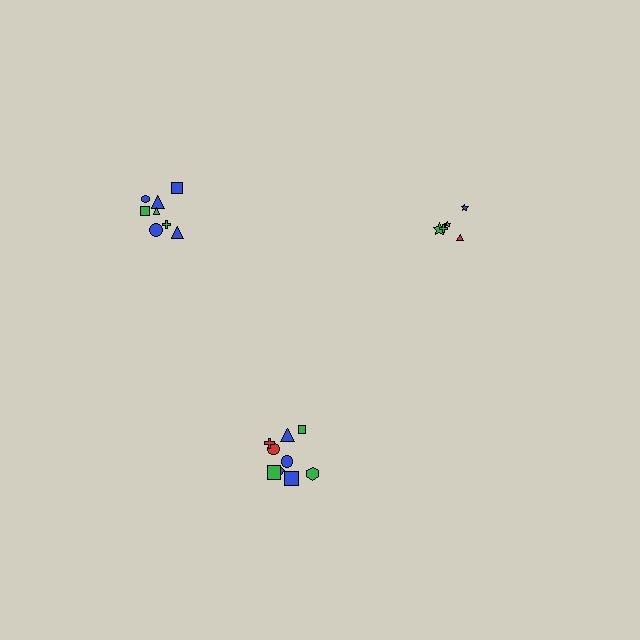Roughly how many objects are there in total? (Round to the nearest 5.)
Roughly 25 objects in total.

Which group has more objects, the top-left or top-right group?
The top-left group.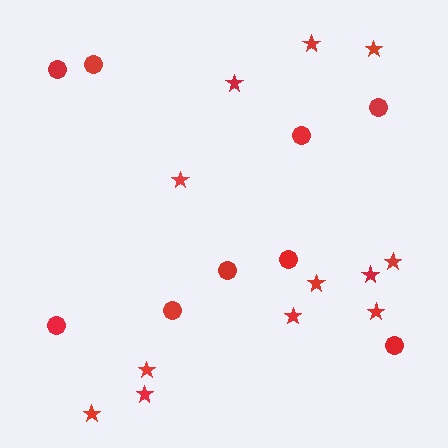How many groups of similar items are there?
There are 2 groups: one group of circles (9) and one group of stars (12).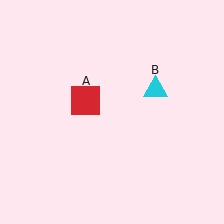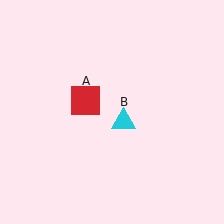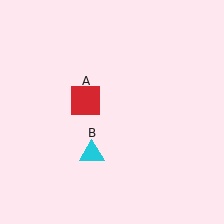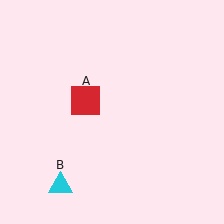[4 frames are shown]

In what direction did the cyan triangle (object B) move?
The cyan triangle (object B) moved down and to the left.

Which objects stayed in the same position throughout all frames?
Red square (object A) remained stationary.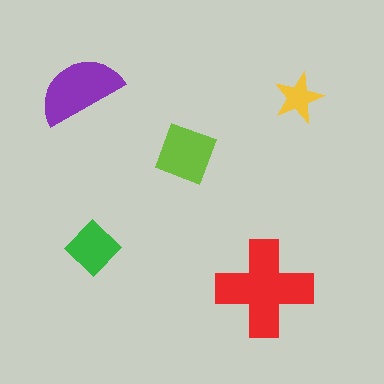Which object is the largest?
The red cross.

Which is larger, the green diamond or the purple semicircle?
The purple semicircle.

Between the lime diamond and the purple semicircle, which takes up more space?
The purple semicircle.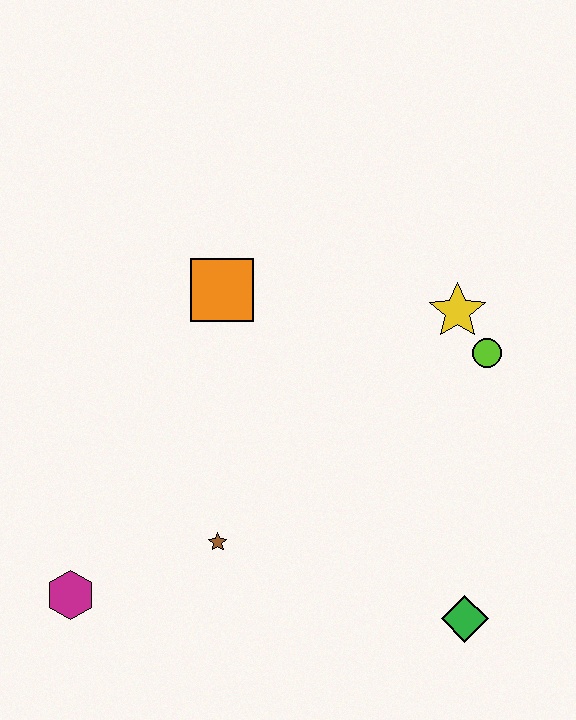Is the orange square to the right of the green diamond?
No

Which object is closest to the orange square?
The yellow star is closest to the orange square.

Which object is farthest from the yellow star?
The magenta hexagon is farthest from the yellow star.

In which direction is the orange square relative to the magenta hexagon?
The orange square is above the magenta hexagon.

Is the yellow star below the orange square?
Yes